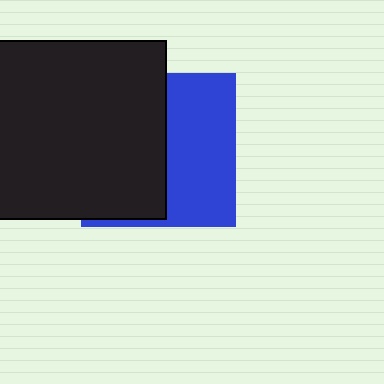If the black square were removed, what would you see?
You would see the complete blue square.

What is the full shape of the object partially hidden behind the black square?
The partially hidden object is a blue square.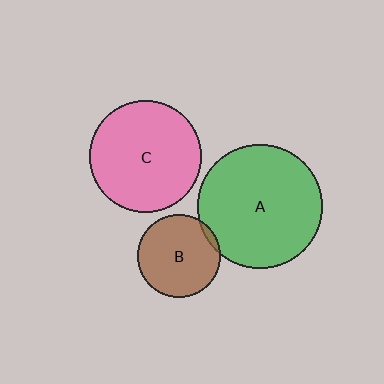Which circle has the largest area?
Circle A (green).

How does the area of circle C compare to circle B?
Approximately 1.8 times.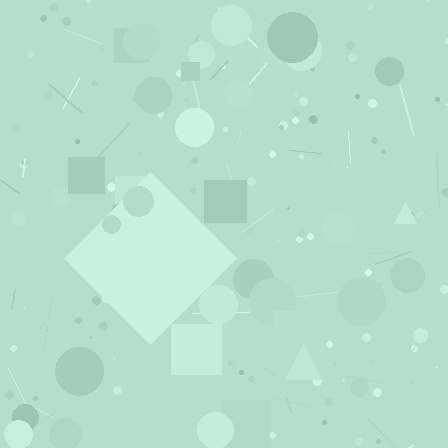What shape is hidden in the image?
A diamond is hidden in the image.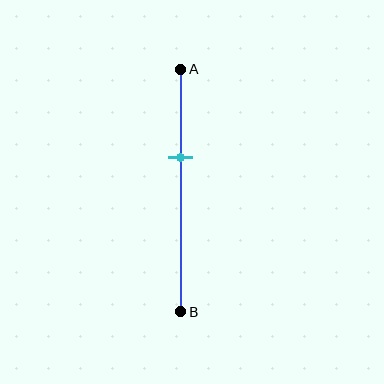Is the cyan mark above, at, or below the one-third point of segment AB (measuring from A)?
The cyan mark is approximately at the one-third point of segment AB.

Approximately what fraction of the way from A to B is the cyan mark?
The cyan mark is approximately 35% of the way from A to B.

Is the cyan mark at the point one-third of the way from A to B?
Yes, the mark is approximately at the one-third point.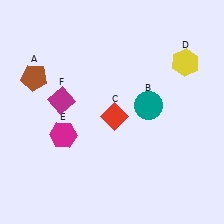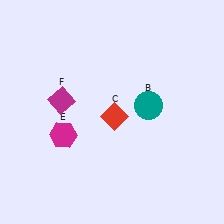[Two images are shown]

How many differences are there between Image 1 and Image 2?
There are 2 differences between the two images.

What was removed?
The brown pentagon (A), the yellow hexagon (D) were removed in Image 2.